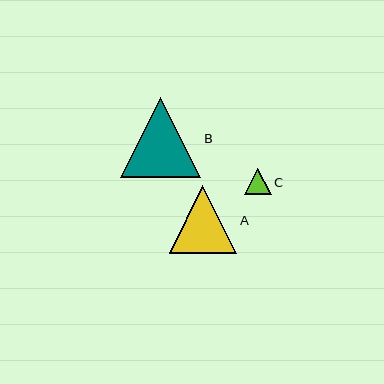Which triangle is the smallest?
Triangle C is the smallest with a size of approximately 27 pixels.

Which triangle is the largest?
Triangle B is the largest with a size of approximately 80 pixels.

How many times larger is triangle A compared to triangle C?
Triangle A is approximately 2.5 times the size of triangle C.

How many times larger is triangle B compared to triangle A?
Triangle B is approximately 1.2 times the size of triangle A.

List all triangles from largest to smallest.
From largest to smallest: B, A, C.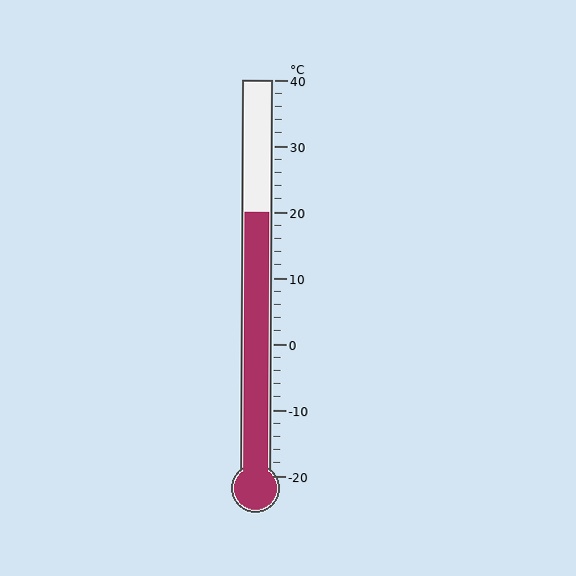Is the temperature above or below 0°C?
The temperature is above 0°C.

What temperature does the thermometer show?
The thermometer shows approximately 20°C.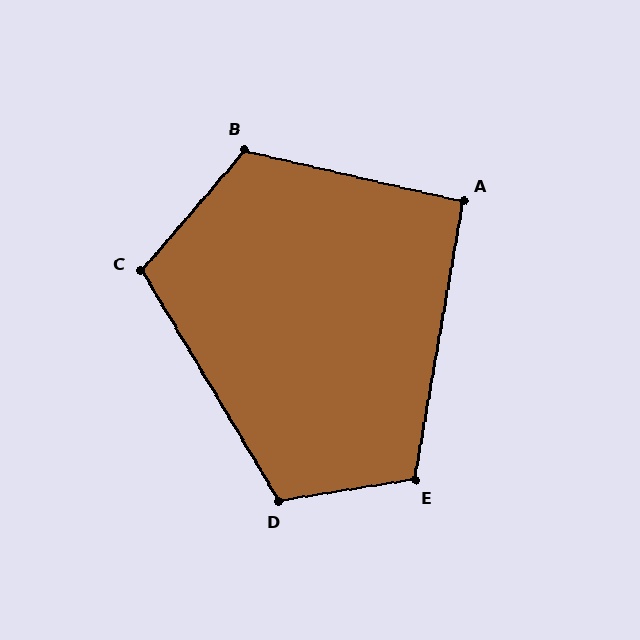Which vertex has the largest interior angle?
B, at approximately 118 degrees.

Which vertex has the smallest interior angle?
A, at approximately 93 degrees.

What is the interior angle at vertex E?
Approximately 109 degrees (obtuse).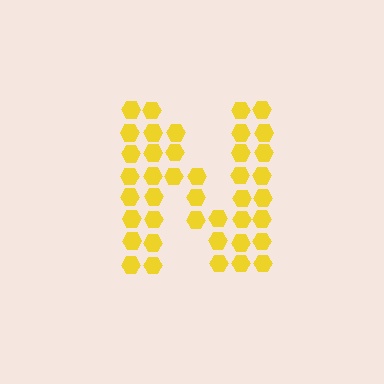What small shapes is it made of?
It is made of small hexagons.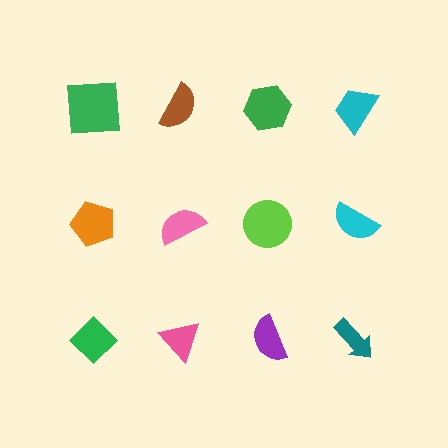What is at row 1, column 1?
A green square.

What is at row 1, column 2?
A brown semicircle.